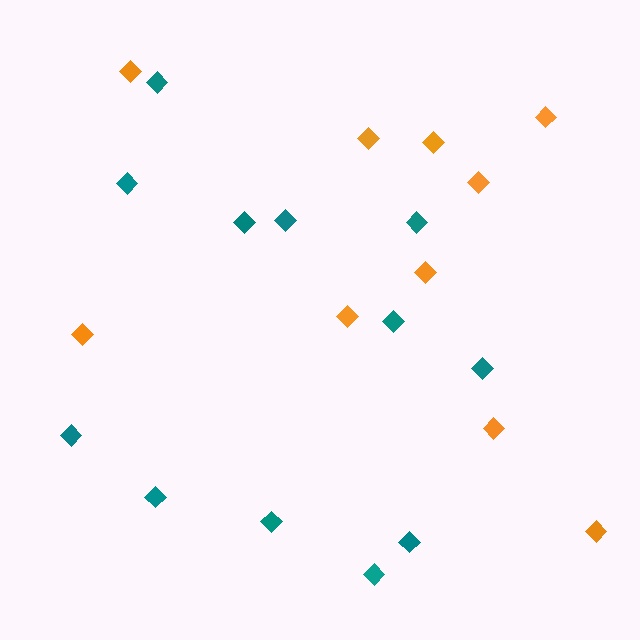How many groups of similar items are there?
There are 2 groups: one group of orange diamonds (10) and one group of teal diamonds (12).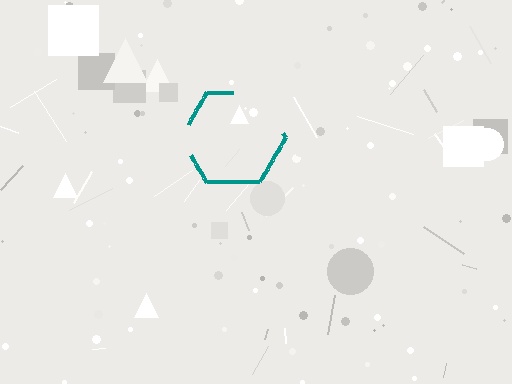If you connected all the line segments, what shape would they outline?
They would outline a hexagon.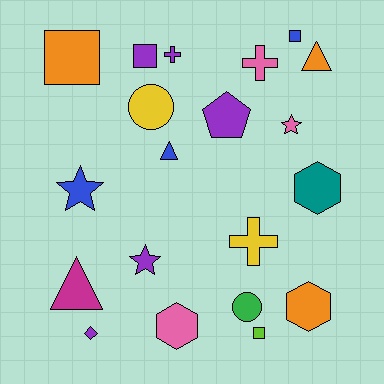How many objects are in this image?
There are 20 objects.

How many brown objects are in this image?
There are no brown objects.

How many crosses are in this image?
There are 3 crosses.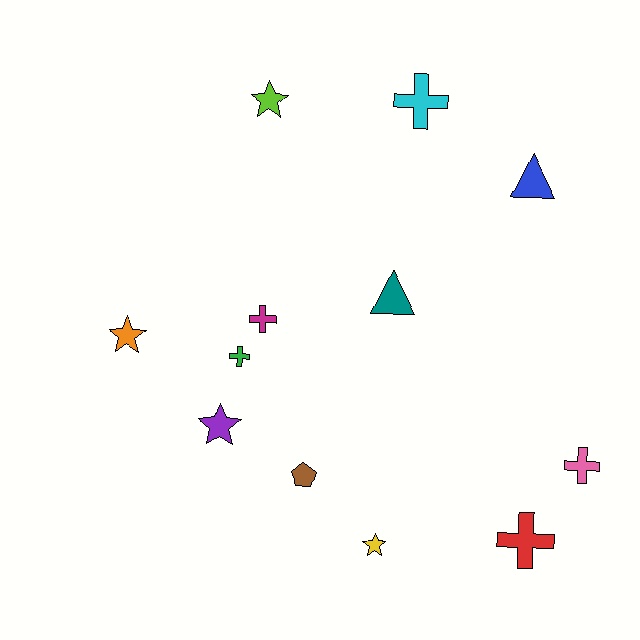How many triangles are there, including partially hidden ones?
There are 2 triangles.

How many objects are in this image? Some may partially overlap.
There are 12 objects.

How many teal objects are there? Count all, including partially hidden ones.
There is 1 teal object.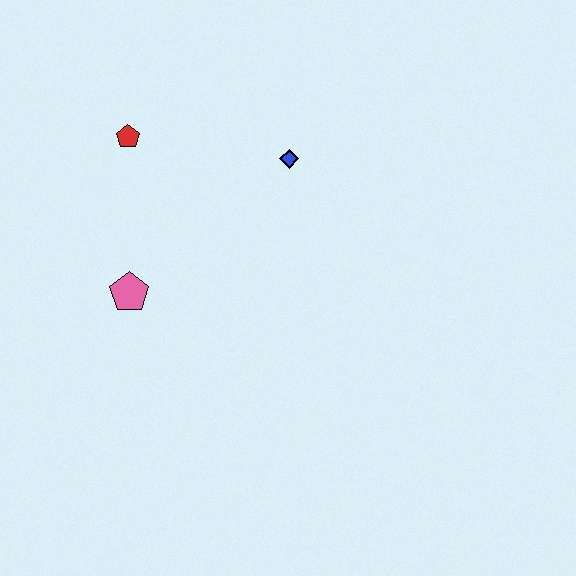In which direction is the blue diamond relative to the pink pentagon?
The blue diamond is to the right of the pink pentagon.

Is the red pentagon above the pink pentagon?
Yes